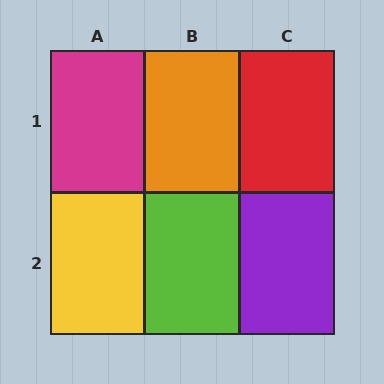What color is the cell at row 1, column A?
Magenta.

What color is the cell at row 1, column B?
Orange.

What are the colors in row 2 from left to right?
Yellow, lime, purple.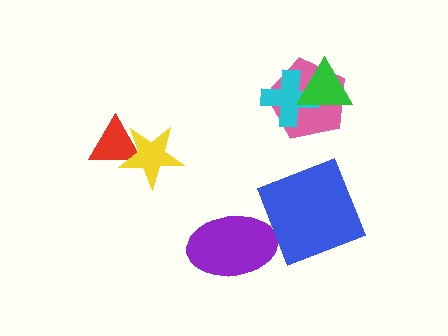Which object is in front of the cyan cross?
The green triangle is in front of the cyan cross.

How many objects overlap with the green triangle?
2 objects overlap with the green triangle.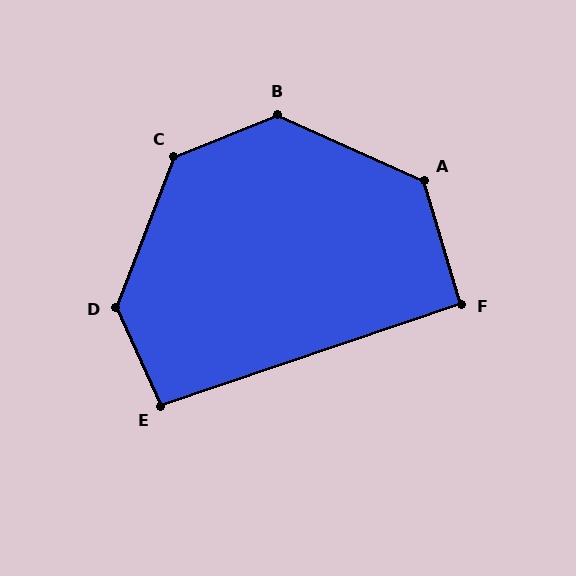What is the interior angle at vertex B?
Approximately 134 degrees (obtuse).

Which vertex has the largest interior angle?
D, at approximately 134 degrees.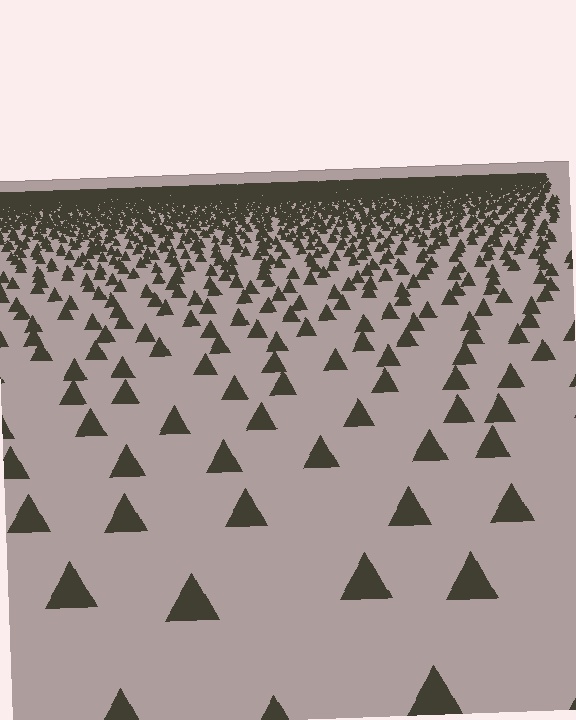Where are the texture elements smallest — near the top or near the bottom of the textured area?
Near the top.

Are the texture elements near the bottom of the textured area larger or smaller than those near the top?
Larger. Near the bottom, elements are closer to the viewer and appear at a bigger on-screen size.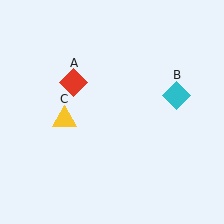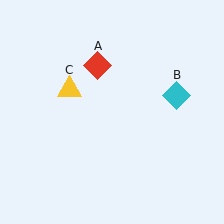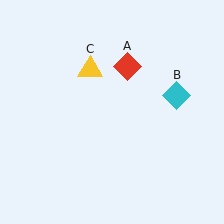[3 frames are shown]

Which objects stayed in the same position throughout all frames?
Cyan diamond (object B) remained stationary.